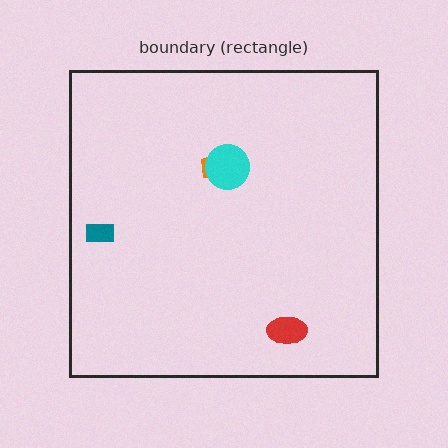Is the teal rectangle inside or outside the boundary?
Inside.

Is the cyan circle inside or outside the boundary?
Inside.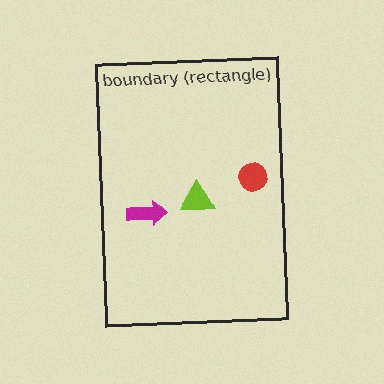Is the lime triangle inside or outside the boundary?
Inside.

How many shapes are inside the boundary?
3 inside, 0 outside.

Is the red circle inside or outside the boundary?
Inside.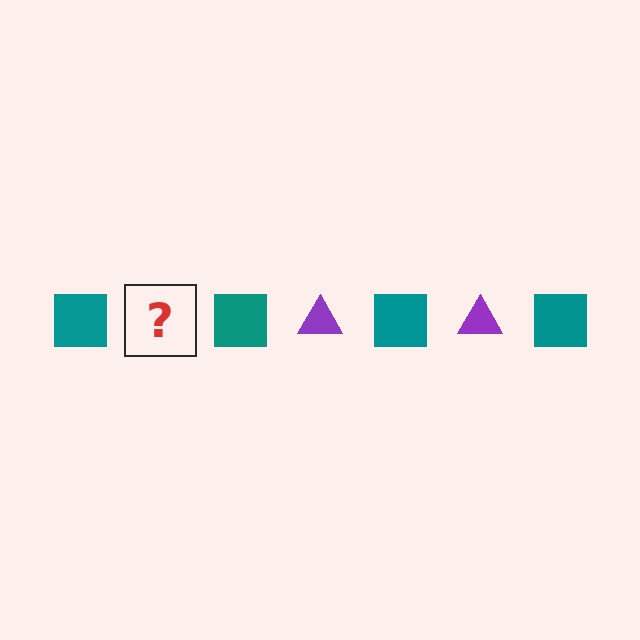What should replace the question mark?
The question mark should be replaced with a purple triangle.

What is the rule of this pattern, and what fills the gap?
The rule is that the pattern alternates between teal square and purple triangle. The gap should be filled with a purple triangle.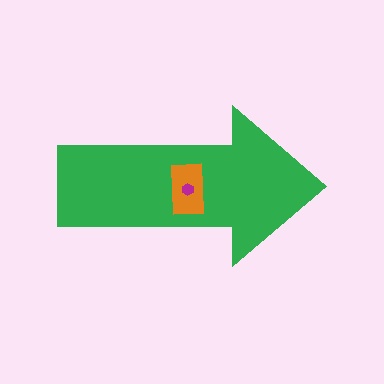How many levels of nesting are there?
3.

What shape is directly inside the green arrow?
The orange rectangle.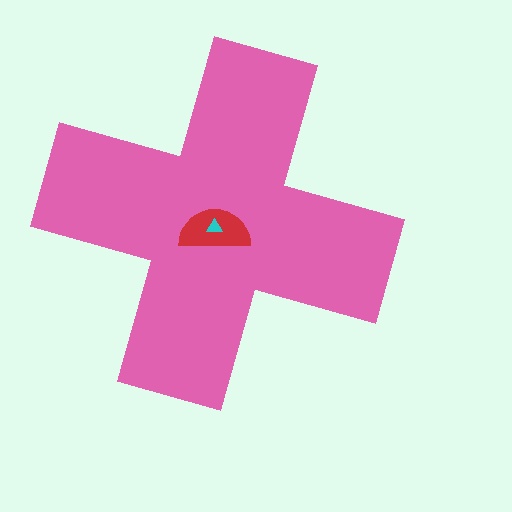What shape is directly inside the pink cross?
The red semicircle.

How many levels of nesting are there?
3.